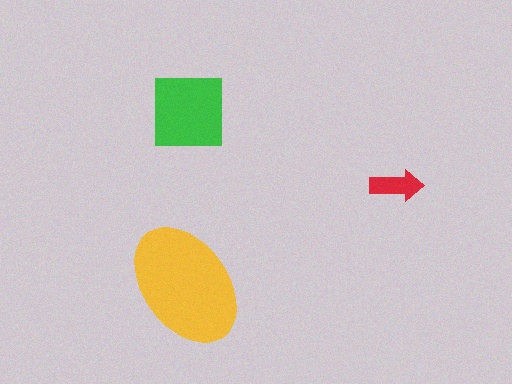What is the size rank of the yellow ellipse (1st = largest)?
1st.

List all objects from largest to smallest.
The yellow ellipse, the green square, the red arrow.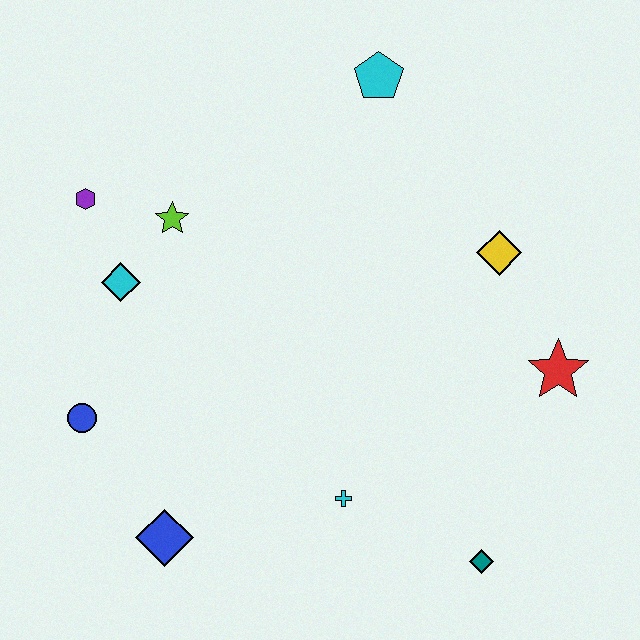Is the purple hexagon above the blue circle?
Yes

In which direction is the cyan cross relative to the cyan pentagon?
The cyan cross is below the cyan pentagon.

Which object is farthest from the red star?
The purple hexagon is farthest from the red star.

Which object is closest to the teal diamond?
The cyan cross is closest to the teal diamond.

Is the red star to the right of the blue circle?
Yes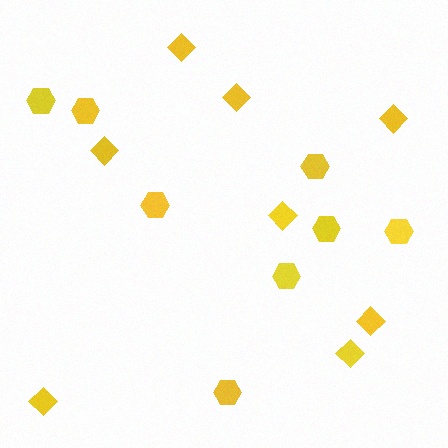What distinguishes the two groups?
There are 2 groups: one group of diamonds (8) and one group of hexagons (8).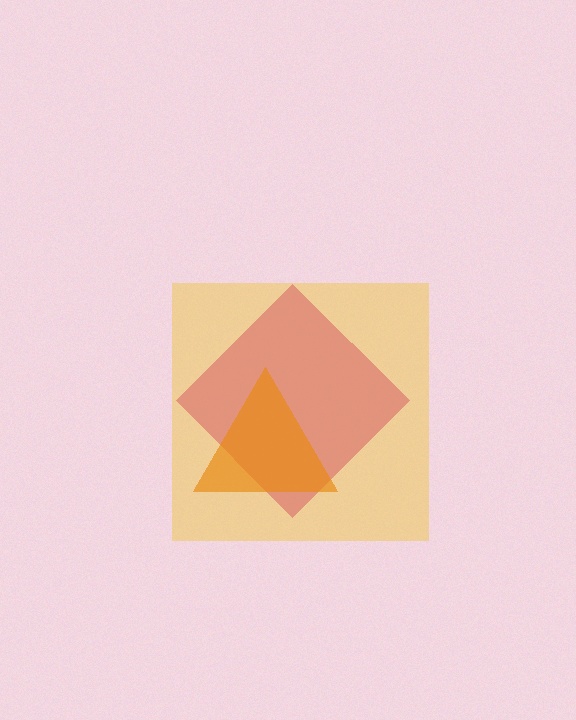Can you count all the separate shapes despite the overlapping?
Yes, there are 3 separate shapes.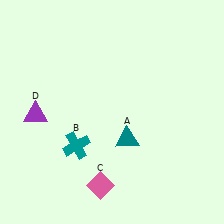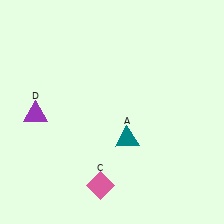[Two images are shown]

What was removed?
The teal cross (B) was removed in Image 2.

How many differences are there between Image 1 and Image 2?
There is 1 difference between the two images.